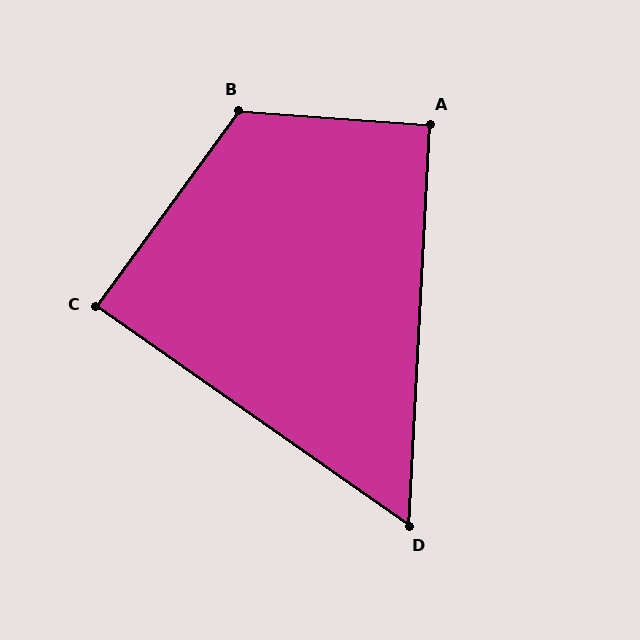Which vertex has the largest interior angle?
B, at approximately 122 degrees.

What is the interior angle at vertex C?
Approximately 89 degrees (approximately right).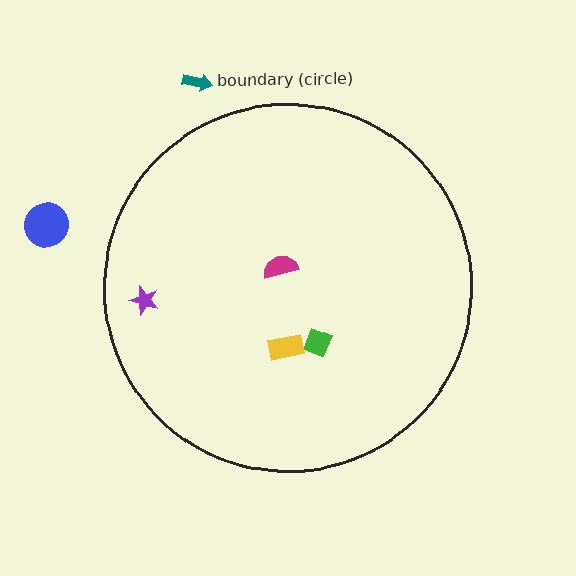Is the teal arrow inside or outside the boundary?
Outside.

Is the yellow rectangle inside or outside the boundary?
Inside.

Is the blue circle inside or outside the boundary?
Outside.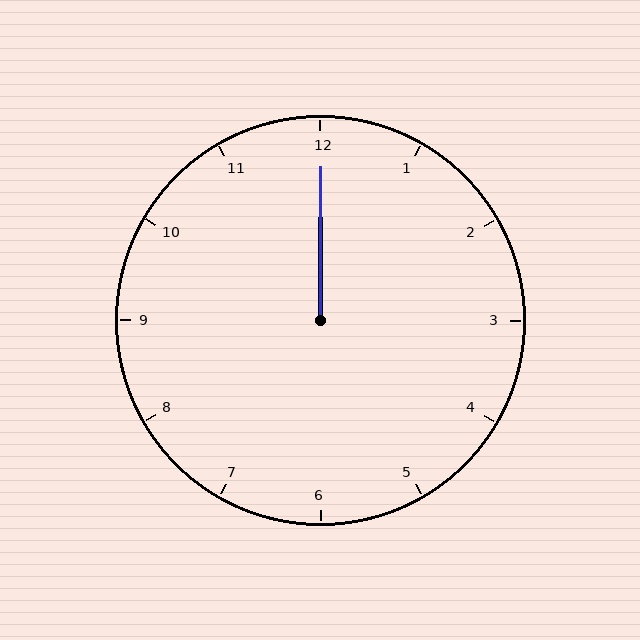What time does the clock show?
12:00.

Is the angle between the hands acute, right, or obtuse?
It is acute.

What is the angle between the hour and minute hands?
Approximately 0 degrees.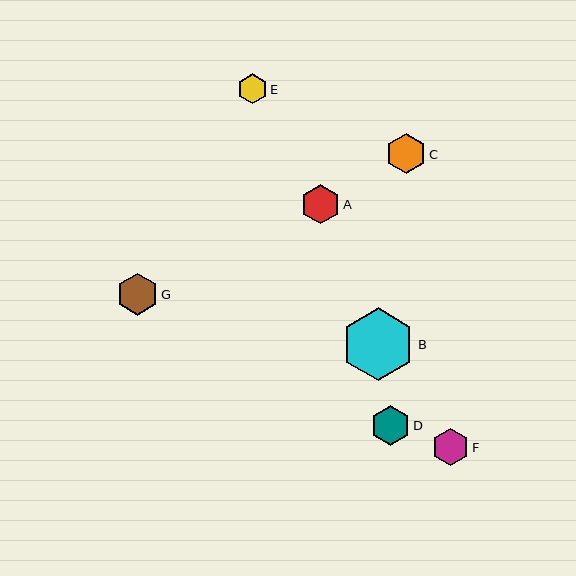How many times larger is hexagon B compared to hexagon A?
Hexagon B is approximately 1.9 times the size of hexagon A.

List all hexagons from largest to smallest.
From largest to smallest: B, G, C, D, A, F, E.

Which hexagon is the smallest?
Hexagon E is the smallest with a size of approximately 30 pixels.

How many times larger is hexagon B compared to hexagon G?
Hexagon B is approximately 1.7 times the size of hexagon G.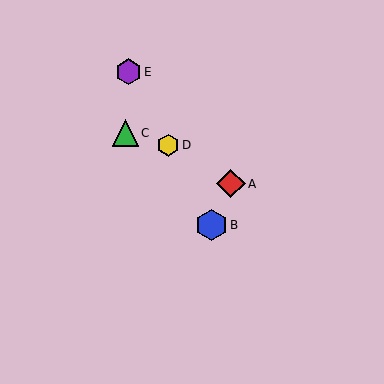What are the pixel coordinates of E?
Object E is at (128, 72).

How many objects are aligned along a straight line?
3 objects (B, D, E) are aligned along a straight line.